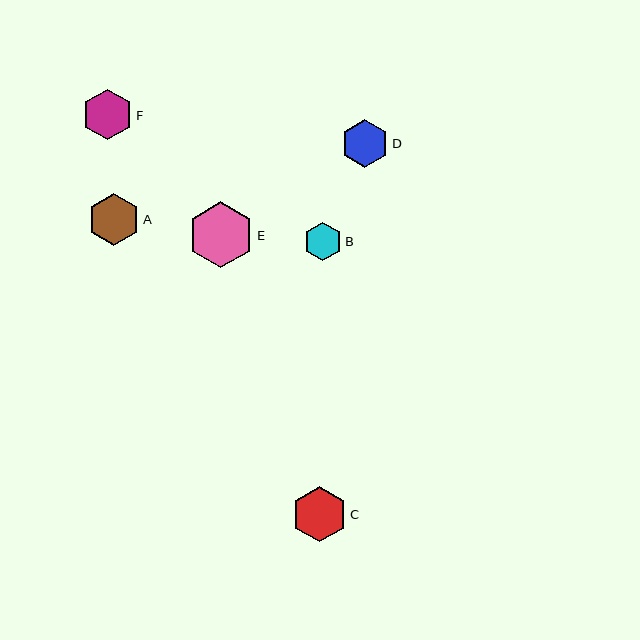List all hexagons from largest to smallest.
From largest to smallest: E, C, A, F, D, B.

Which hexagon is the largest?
Hexagon E is the largest with a size of approximately 66 pixels.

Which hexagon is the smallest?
Hexagon B is the smallest with a size of approximately 38 pixels.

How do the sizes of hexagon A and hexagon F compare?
Hexagon A and hexagon F are approximately the same size.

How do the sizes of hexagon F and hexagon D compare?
Hexagon F and hexagon D are approximately the same size.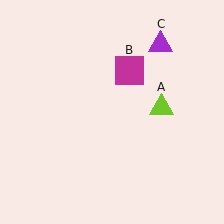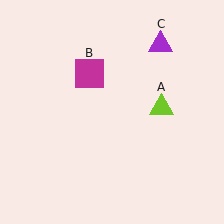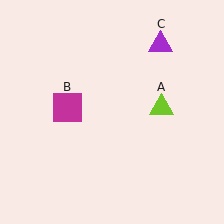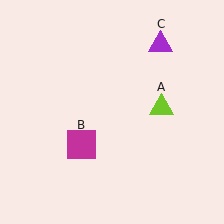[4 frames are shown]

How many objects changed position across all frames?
1 object changed position: magenta square (object B).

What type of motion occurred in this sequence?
The magenta square (object B) rotated counterclockwise around the center of the scene.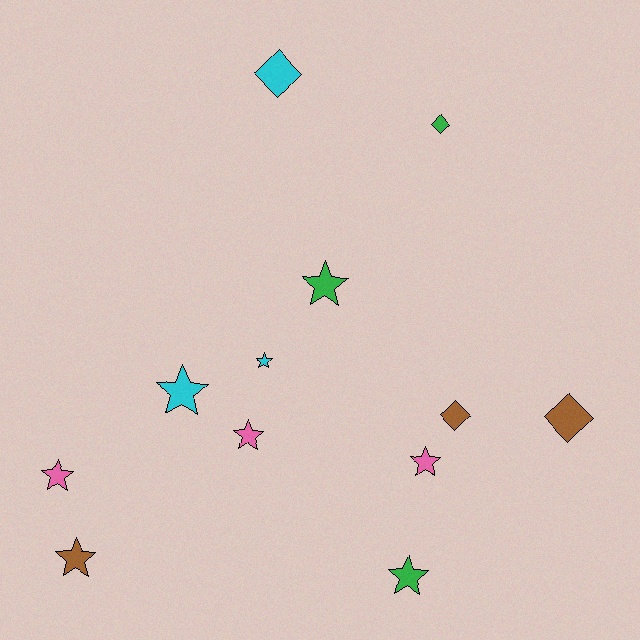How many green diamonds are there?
There is 1 green diamond.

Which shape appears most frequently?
Star, with 8 objects.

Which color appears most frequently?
Cyan, with 3 objects.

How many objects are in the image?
There are 12 objects.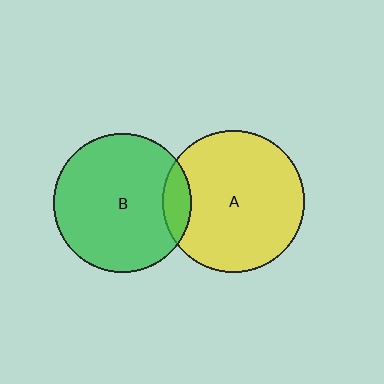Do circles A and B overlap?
Yes.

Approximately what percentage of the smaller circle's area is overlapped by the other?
Approximately 10%.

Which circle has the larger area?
Circle A (yellow).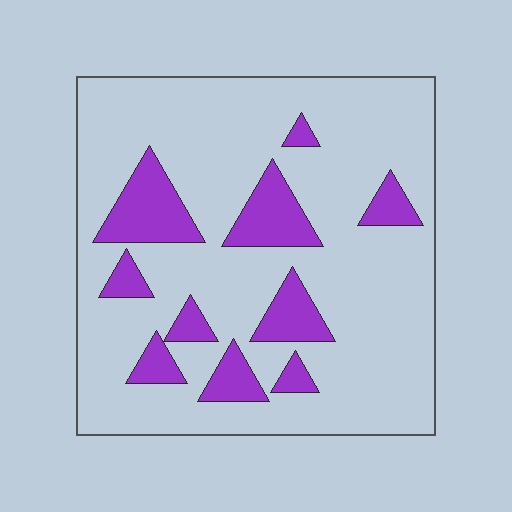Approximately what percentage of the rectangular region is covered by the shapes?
Approximately 20%.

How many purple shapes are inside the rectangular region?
10.